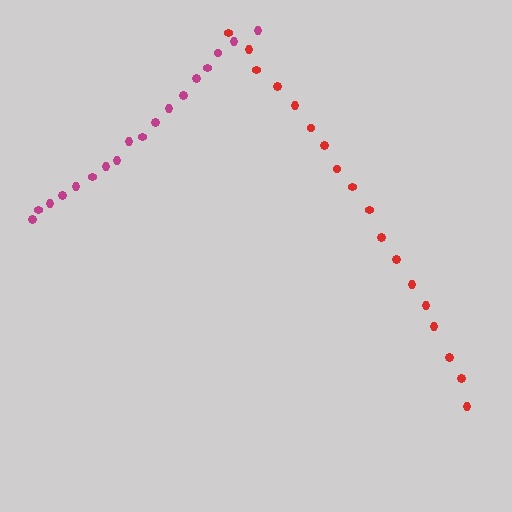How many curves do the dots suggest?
There are 2 distinct paths.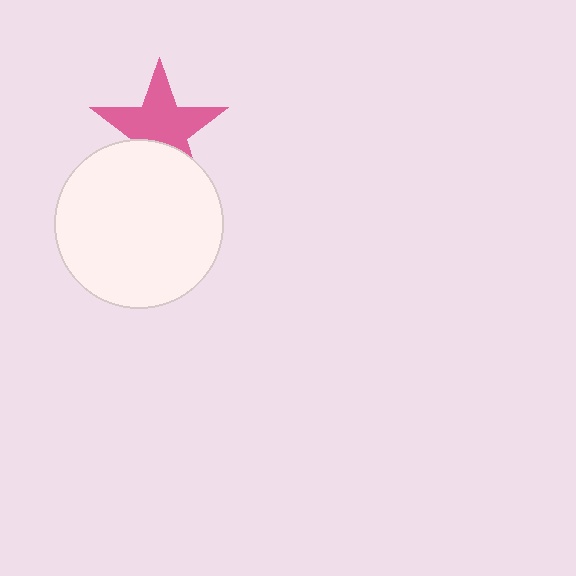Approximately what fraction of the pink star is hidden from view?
Roughly 32% of the pink star is hidden behind the white circle.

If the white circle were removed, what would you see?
You would see the complete pink star.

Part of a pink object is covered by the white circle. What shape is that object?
It is a star.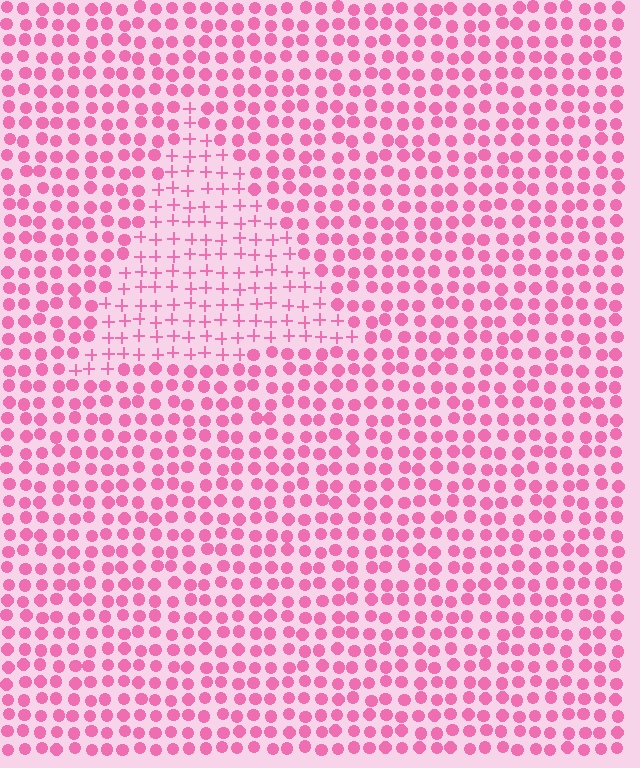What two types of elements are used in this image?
The image uses plus signs inside the triangle region and circles outside it.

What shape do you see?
I see a triangle.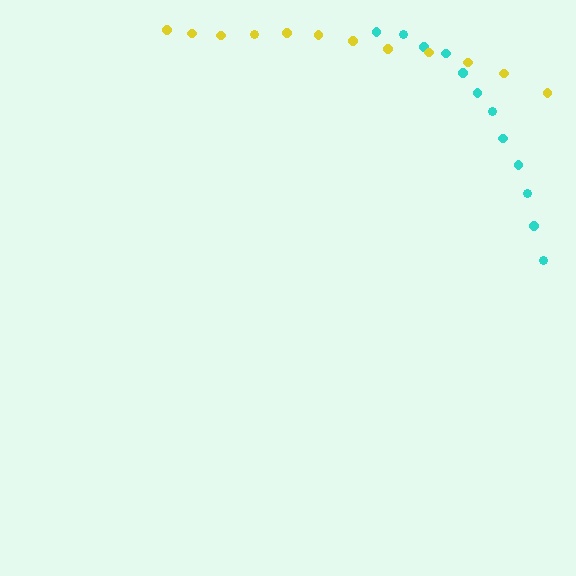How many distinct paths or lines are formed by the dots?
There are 2 distinct paths.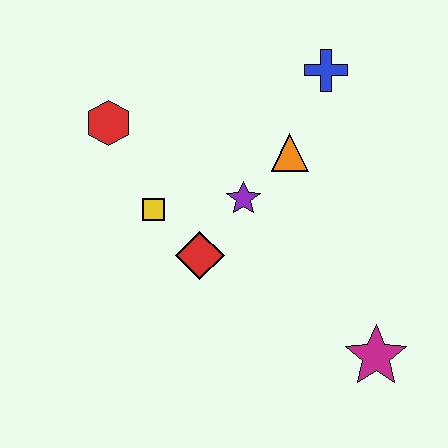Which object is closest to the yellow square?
The red diamond is closest to the yellow square.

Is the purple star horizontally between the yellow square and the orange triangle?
Yes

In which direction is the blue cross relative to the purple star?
The blue cross is above the purple star.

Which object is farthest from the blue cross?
The magenta star is farthest from the blue cross.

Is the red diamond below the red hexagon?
Yes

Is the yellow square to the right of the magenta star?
No